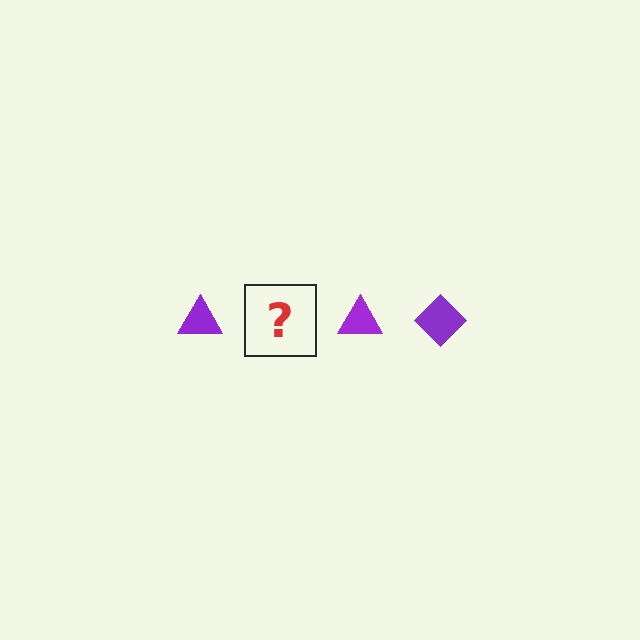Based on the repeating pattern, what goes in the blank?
The blank should be a purple diamond.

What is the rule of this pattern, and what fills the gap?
The rule is that the pattern cycles through triangle, diamond shapes in purple. The gap should be filled with a purple diamond.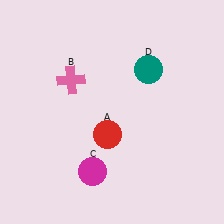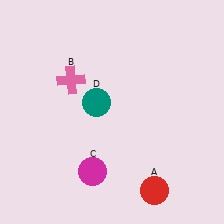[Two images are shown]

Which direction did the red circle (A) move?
The red circle (A) moved down.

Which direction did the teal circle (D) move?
The teal circle (D) moved left.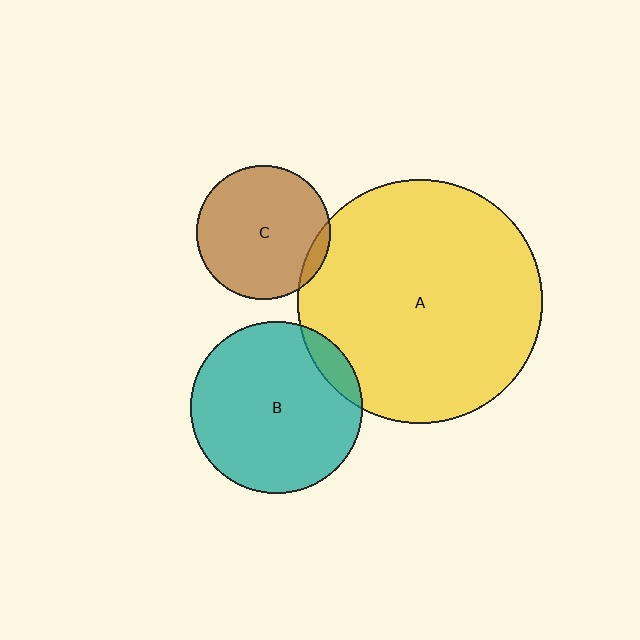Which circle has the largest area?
Circle A (yellow).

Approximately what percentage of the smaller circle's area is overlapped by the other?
Approximately 5%.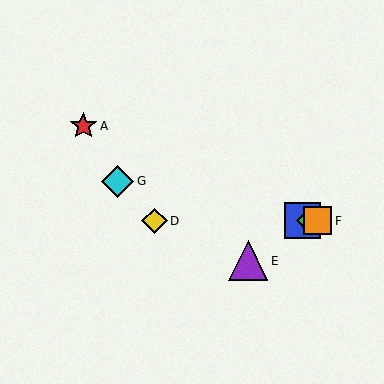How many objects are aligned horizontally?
4 objects (B, C, D, F) are aligned horizontally.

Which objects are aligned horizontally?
Objects B, C, D, F are aligned horizontally.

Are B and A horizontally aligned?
No, B is at y≈221 and A is at y≈126.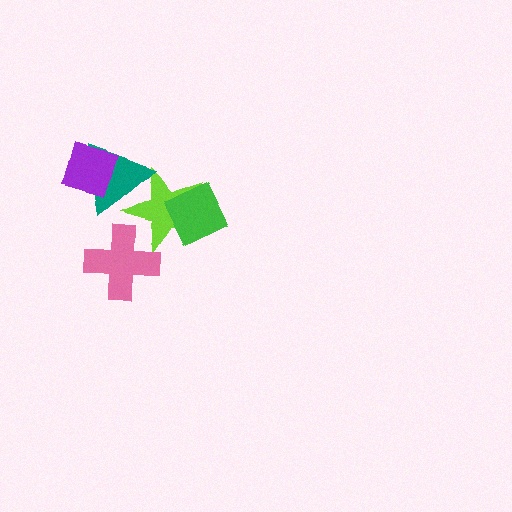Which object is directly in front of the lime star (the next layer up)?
The green diamond is directly in front of the lime star.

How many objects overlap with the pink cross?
1 object overlaps with the pink cross.